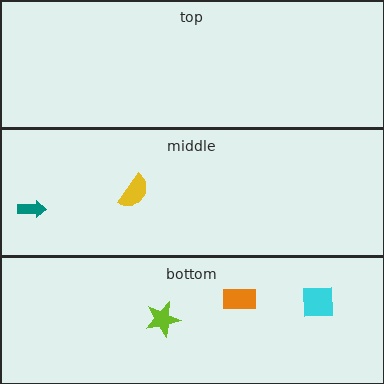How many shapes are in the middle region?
2.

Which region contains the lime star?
The bottom region.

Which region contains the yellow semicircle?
The middle region.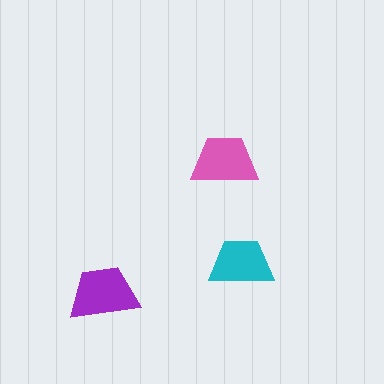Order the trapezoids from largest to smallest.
the purple one, the pink one, the cyan one.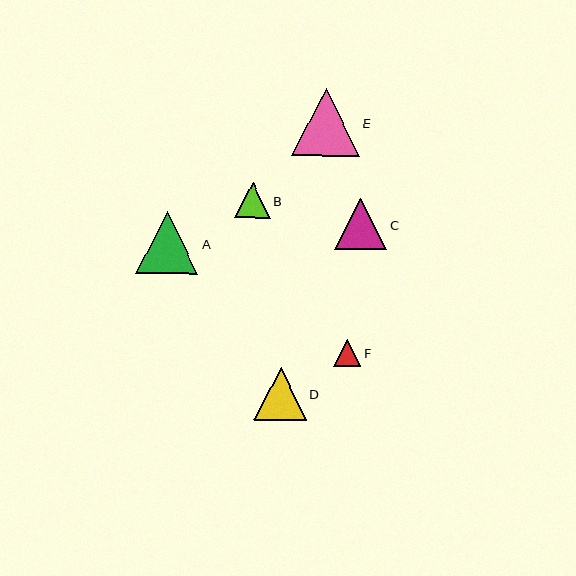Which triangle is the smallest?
Triangle F is the smallest with a size of approximately 27 pixels.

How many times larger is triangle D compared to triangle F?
Triangle D is approximately 2.0 times the size of triangle F.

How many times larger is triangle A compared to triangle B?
Triangle A is approximately 1.8 times the size of triangle B.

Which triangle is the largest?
Triangle E is the largest with a size of approximately 68 pixels.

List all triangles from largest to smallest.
From largest to smallest: E, A, D, C, B, F.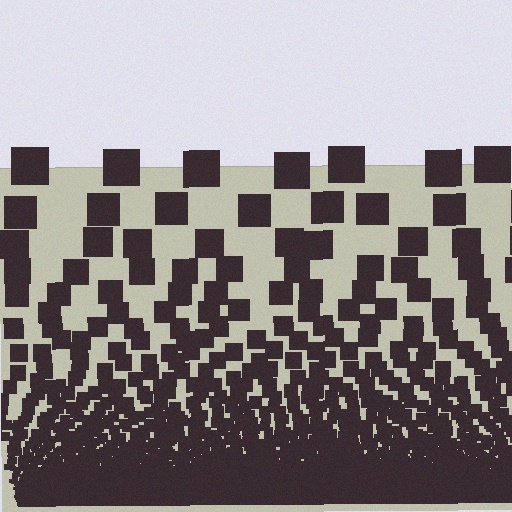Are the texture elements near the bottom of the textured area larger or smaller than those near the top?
Smaller. The gradient is inverted — elements near the bottom are smaller and denser.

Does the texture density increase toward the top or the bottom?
Density increases toward the bottom.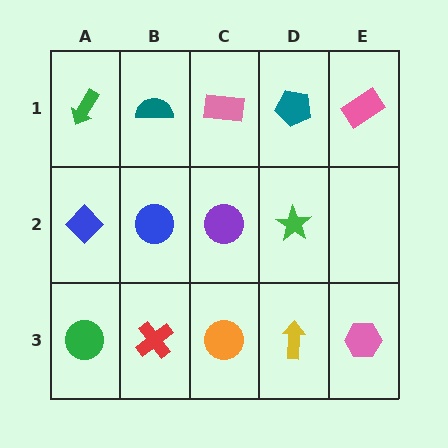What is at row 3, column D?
A yellow arrow.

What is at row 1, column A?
A green arrow.